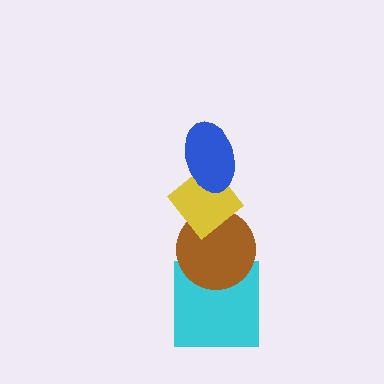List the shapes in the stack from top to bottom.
From top to bottom: the blue ellipse, the yellow diamond, the brown circle, the cyan square.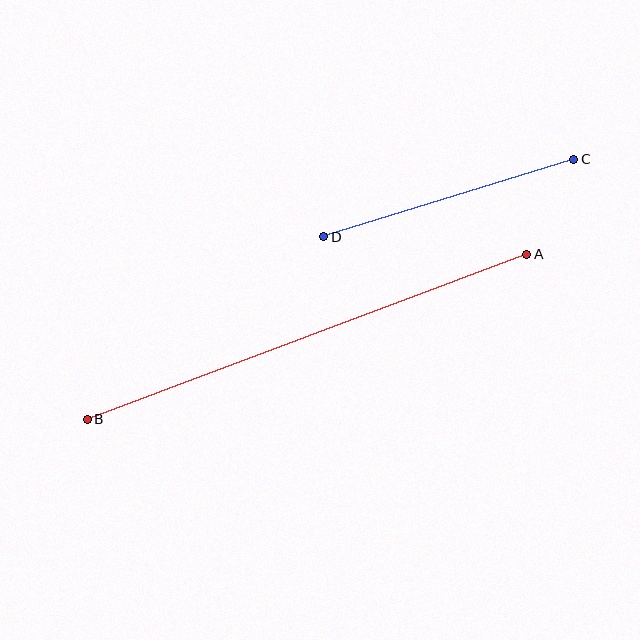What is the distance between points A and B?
The distance is approximately 469 pixels.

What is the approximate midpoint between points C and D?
The midpoint is at approximately (449, 198) pixels.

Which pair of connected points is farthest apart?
Points A and B are farthest apart.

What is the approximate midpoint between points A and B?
The midpoint is at approximately (307, 337) pixels.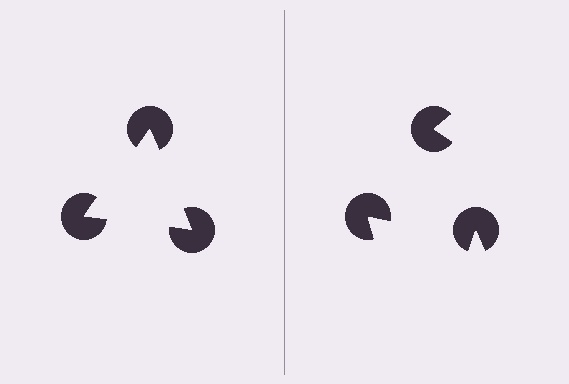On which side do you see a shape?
An illusory triangle appears on the left side. On the right side the wedge cuts are rotated, so no coherent shape forms.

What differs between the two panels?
The pac-man discs are positioned identically on both sides; only the wedge orientations differ. On the left they align to a triangle; on the right they are misaligned.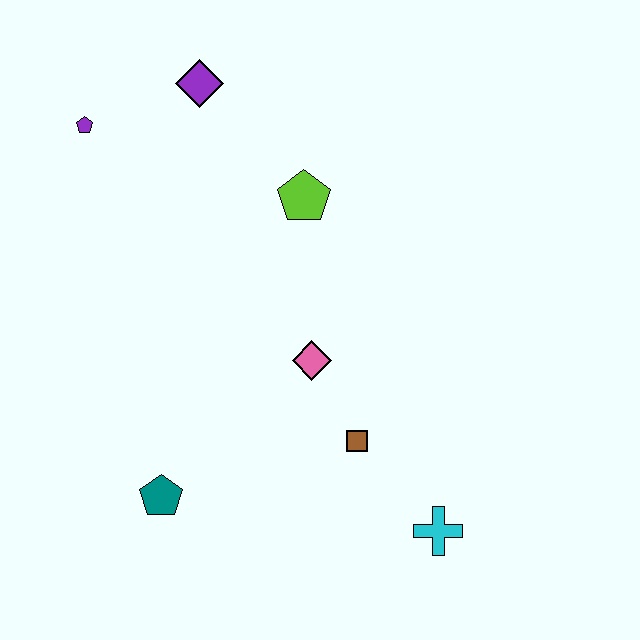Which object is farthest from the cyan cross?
The purple pentagon is farthest from the cyan cross.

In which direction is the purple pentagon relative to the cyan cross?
The purple pentagon is above the cyan cross.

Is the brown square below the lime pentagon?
Yes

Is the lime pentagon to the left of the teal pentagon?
No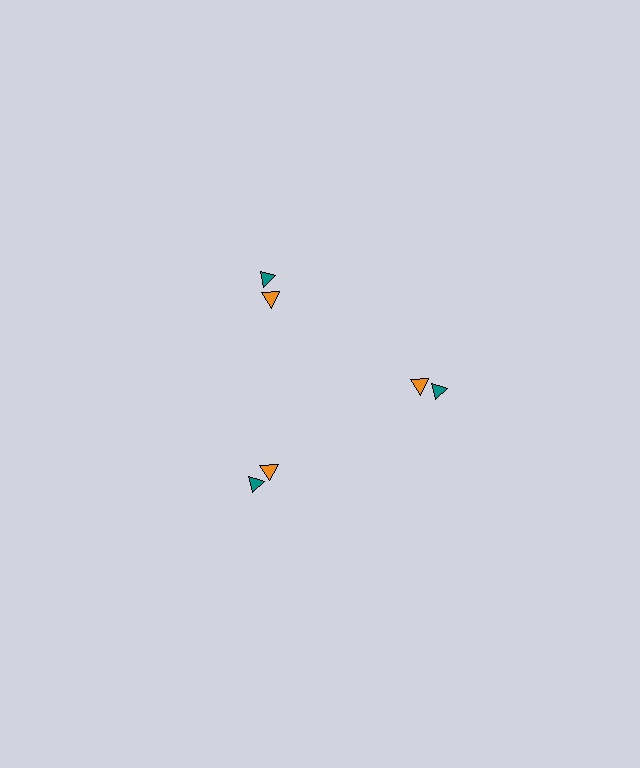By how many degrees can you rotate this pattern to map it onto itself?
The pattern maps onto itself every 120 degrees of rotation.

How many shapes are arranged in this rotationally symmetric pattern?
There are 6 shapes, arranged in 3 groups of 2.